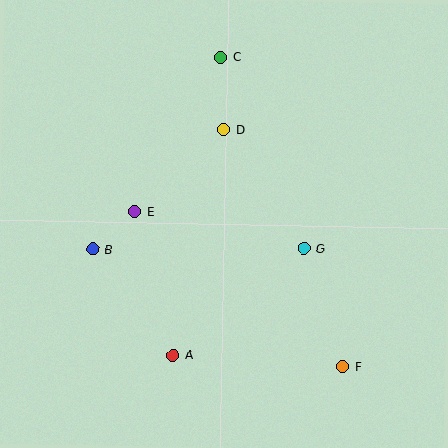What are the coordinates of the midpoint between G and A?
The midpoint between G and A is at (238, 302).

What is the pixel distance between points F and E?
The distance between F and E is 259 pixels.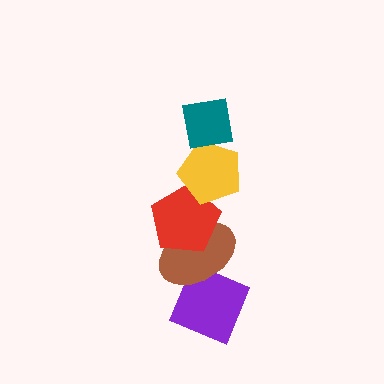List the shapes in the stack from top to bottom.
From top to bottom: the teal square, the yellow pentagon, the red pentagon, the brown ellipse, the purple diamond.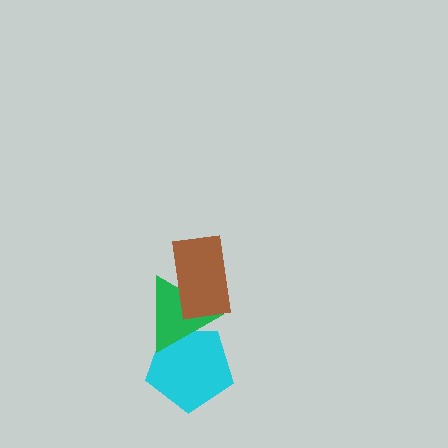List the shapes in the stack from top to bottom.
From top to bottom: the brown rectangle, the green triangle, the cyan pentagon.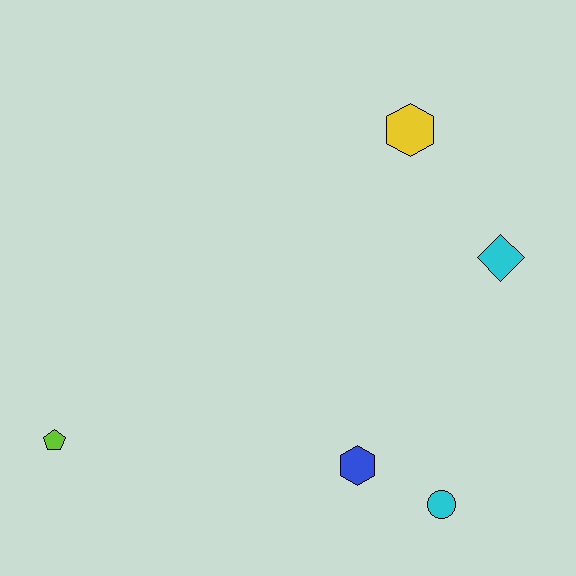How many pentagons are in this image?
There is 1 pentagon.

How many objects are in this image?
There are 5 objects.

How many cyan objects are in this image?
There are 2 cyan objects.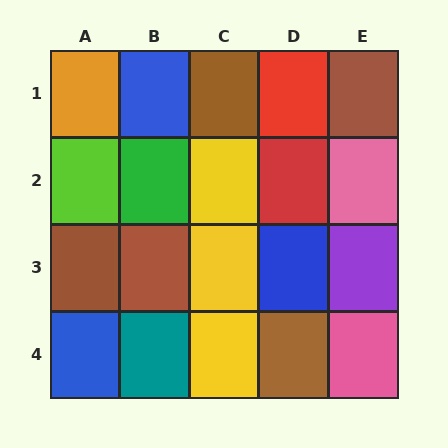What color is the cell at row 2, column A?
Lime.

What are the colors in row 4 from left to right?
Blue, teal, yellow, brown, pink.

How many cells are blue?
3 cells are blue.